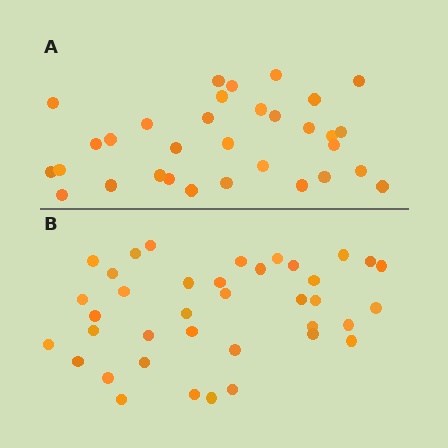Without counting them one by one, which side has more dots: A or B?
Region B (the bottom region) has more dots.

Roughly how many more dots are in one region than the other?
Region B has about 6 more dots than region A.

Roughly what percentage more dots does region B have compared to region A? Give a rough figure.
About 20% more.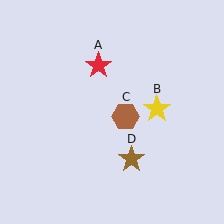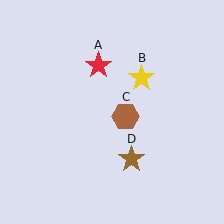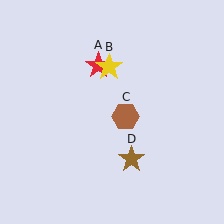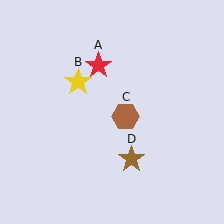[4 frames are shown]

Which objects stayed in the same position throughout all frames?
Red star (object A) and brown hexagon (object C) and brown star (object D) remained stationary.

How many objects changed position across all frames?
1 object changed position: yellow star (object B).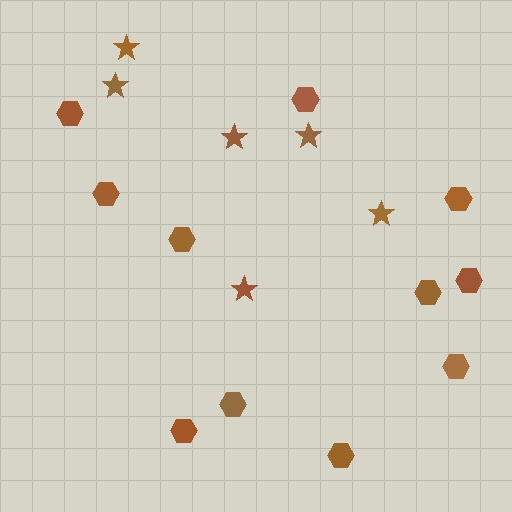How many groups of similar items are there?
There are 2 groups: one group of hexagons (11) and one group of stars (6).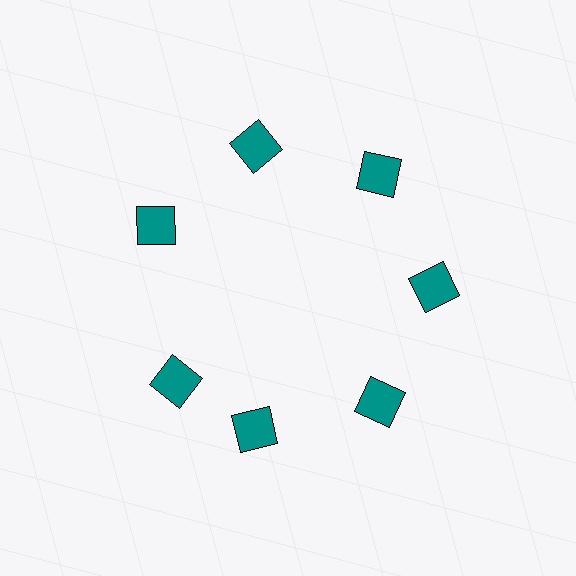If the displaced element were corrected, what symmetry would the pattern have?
It would have 7-fold rotational symmetry — the pattern would map onto itself every 51 degrees.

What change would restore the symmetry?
The symmetry would be restored by rotating it back into even spacing with its neighbors so that all 7 squares sit at equal angles and equal distance from the center.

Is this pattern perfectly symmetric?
No. The 7 teal squares are arranged in a ring, but one element near the 8 o'clock position is rotated out of alignment along the ring, breaking the 7-fold rotational symmetry.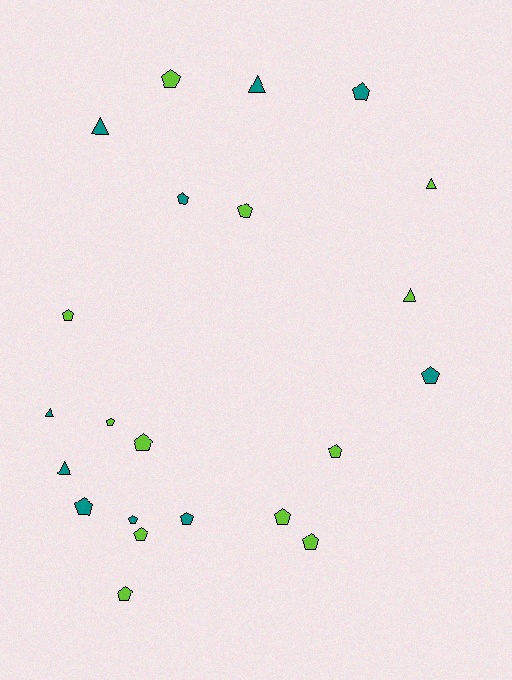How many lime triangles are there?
There are 2 lime triangles.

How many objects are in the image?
There are 22 objects.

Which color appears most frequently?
Lime, with 12 objects.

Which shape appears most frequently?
Pentagon, with 16 objects.